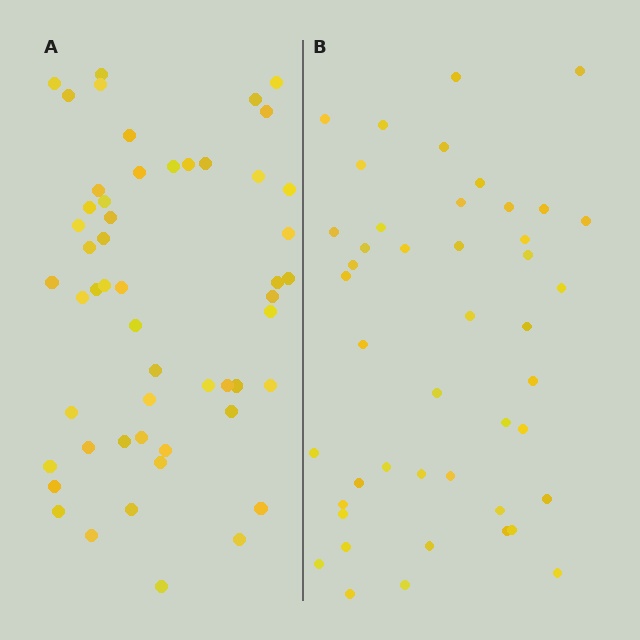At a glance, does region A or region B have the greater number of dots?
Region A (the left region) has more dots.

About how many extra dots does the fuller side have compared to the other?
Region A has roughly 8 or so more dots than region B.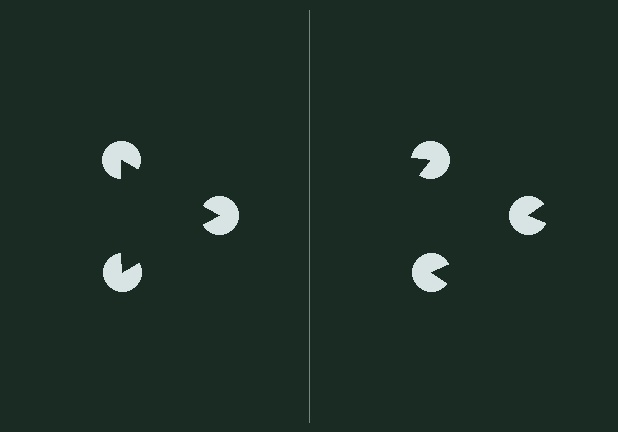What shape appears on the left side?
An illusory triangle.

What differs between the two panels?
The pac-man discs are positioned identically on both sides; only the wedge orientations differ. On the left they align to a triangle; on the right they are misaligned.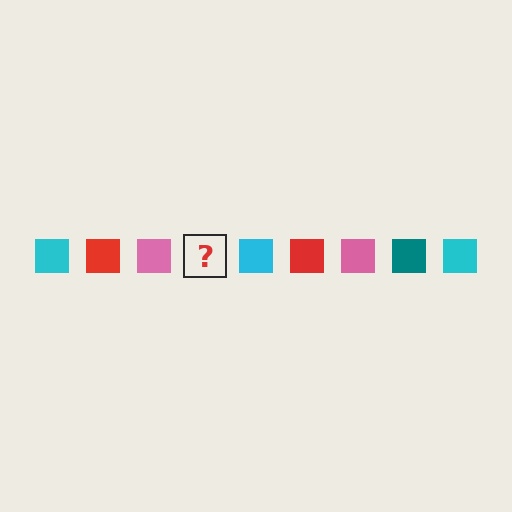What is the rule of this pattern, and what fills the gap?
The rule is that the pattern cycles through cyan, red, pink, teal squares. The gap should be filled with a teal square.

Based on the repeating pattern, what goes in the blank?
The blank should be a teal square.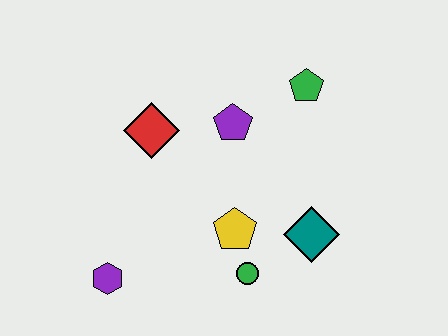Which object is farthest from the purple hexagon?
The green pentagon is farthest from the purple hexagon.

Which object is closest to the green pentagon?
The purple pentagon is closest to the green pentagon.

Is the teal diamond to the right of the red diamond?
Yes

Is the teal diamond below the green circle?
No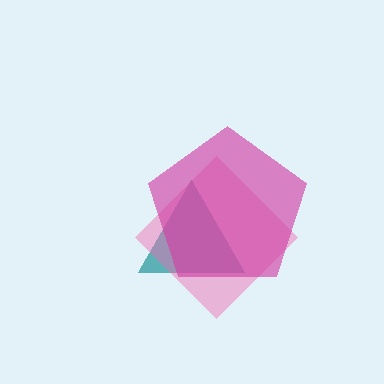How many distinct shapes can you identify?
There are 3 distinct shapes: a teal triangle, a pink diamond, a magenta pentagon.